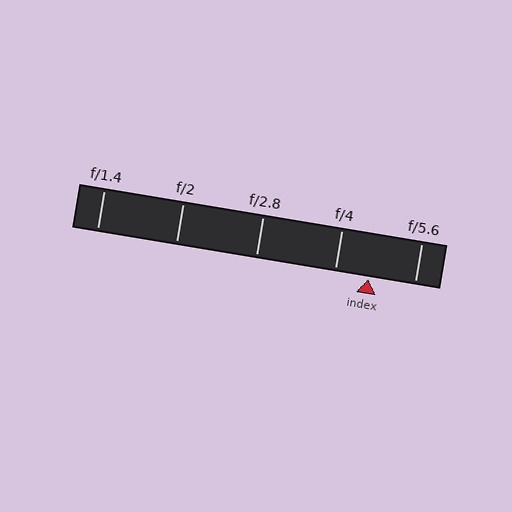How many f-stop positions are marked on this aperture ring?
There are 5 f-stop positions marked.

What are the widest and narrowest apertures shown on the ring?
The widest aperture shown is f/1.4 and the narrowest is f/5.6.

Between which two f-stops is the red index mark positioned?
The index mark is between f/4 and f/5.6.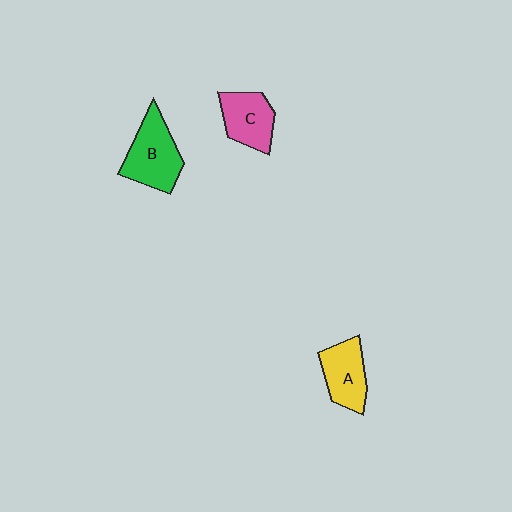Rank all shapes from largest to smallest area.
From largest to smallest: B (green), A (yellow), C (pink).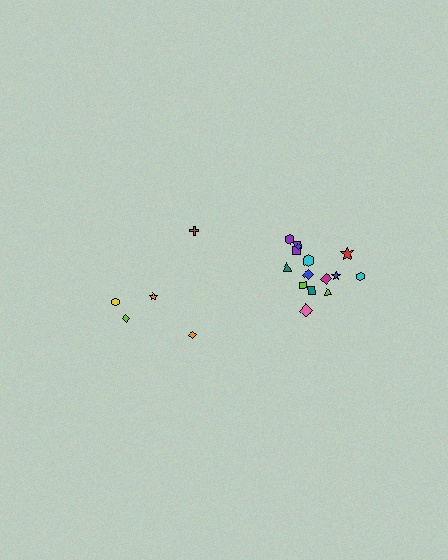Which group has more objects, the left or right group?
The right group.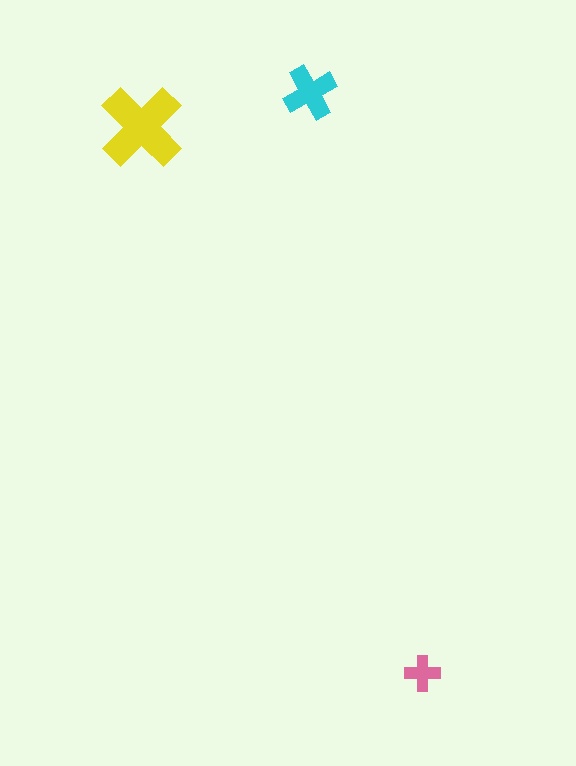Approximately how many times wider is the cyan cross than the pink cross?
About 1.5 times wider.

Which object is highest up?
The cyan cross is topmost.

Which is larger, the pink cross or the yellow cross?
The yellow one.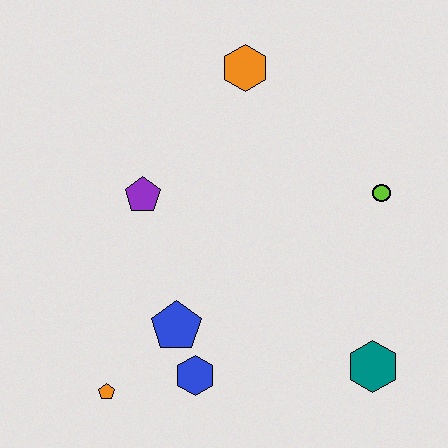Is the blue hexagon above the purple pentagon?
No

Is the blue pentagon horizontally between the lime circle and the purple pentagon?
Yes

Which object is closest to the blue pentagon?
The blue hexagon is closest to the blue pentagon.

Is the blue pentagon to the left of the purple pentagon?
No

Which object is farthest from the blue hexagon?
The orange hexagon is farthest from the blue hexagon.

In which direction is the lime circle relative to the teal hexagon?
The lime circle is above the teal hexagon.